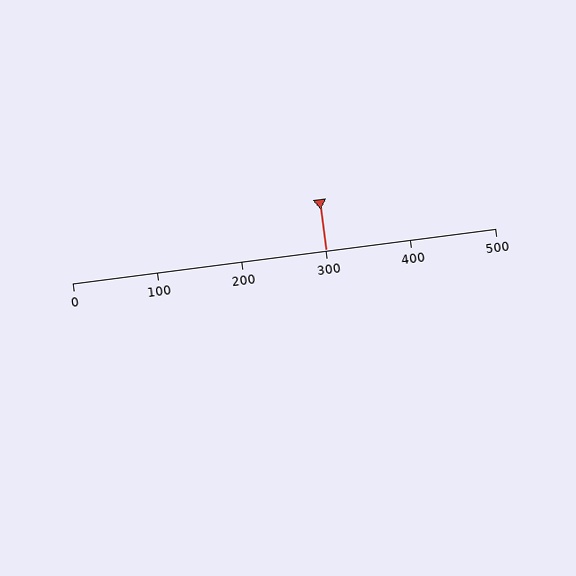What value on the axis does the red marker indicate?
The marker indicates approximately 300.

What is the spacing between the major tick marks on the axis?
The major ticks are spaced 100 apart.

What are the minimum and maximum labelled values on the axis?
The axis runs from 0 to 500.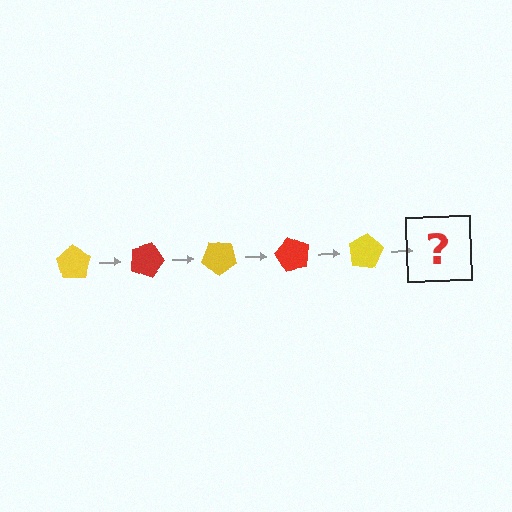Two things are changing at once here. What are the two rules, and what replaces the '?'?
The two rules are that it rotates 20 degrees each step and the color cycles through yellow and red. The '?' should be a red pentagon, rotated 100 degrees from the start.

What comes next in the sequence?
The next element should be a red pentagon, rotated 100 degrees from the start.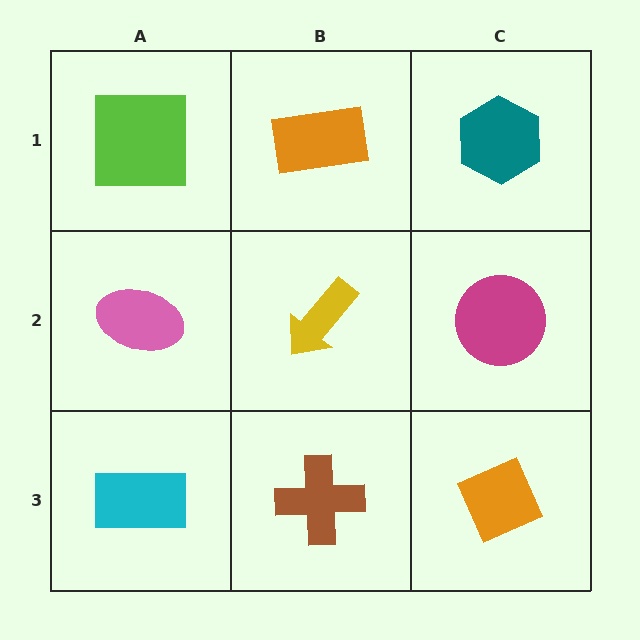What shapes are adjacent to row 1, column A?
A pink ellipse (row 2, column A), an orange rectangle (row 1, column B).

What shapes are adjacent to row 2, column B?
An orange rectangle (row 1, column B), a brown cross (row 3, column B), a pink ellipse (row 2, column A), a magenta circle (row 2, column C).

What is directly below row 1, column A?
A pink ellipse.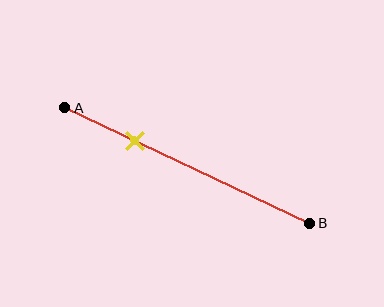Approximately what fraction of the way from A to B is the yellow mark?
The yellow mark is approximately 30% of the way from A to B.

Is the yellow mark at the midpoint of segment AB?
No, the mark is at about 30% from A, not at the 50% midpoint.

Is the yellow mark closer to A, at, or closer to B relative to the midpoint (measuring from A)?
The yellow mark is closer to point A than the midpoint of segment AB.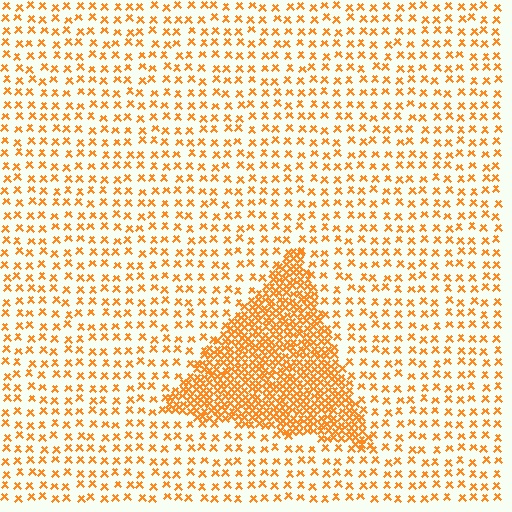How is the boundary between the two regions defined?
The boundary is defined by a change in element density (approximately 3.2x ratio). All elements are the same color, size, and shape.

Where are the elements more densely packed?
The elements are more densely packed inside the triangle boundary.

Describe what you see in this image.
The image contains small orange elements arranged at two different densities. A triangle-shaped region is visible where the elements are more densely packed than the surrounding area.